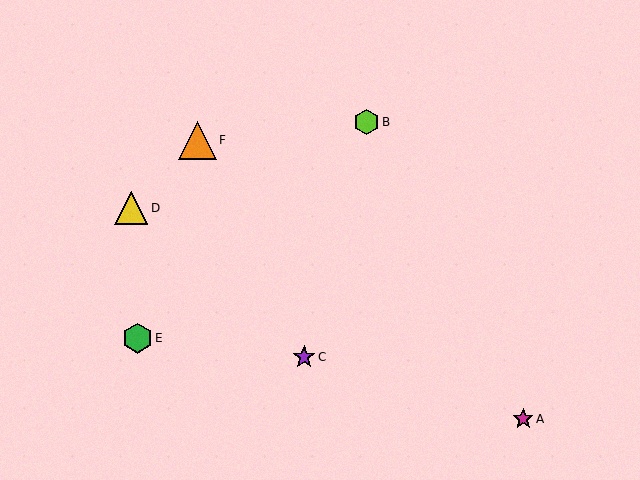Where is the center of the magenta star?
The center of the magenta star is at (523, 419).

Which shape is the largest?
The orange triangle (labeled F) is the largest.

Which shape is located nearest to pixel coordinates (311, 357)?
The purple star (labeled C) at (304, 357) is nearest to that location.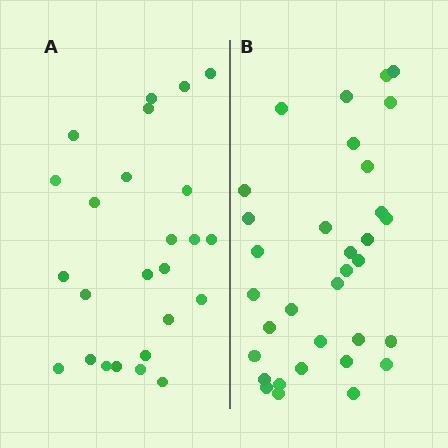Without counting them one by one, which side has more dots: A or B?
Region B (the right region) has more dots.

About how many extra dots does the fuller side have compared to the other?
Region B has roughly 8 or so more dots than region A.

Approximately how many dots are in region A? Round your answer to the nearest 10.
About 20 dots. (The exact count is 25, which rounds to 20.)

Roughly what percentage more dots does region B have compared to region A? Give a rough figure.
About 30% more.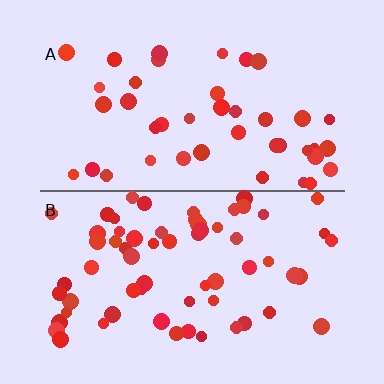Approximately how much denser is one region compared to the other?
Approximately 1.5× — region B over region A.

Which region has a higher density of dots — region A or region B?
B (the bottom).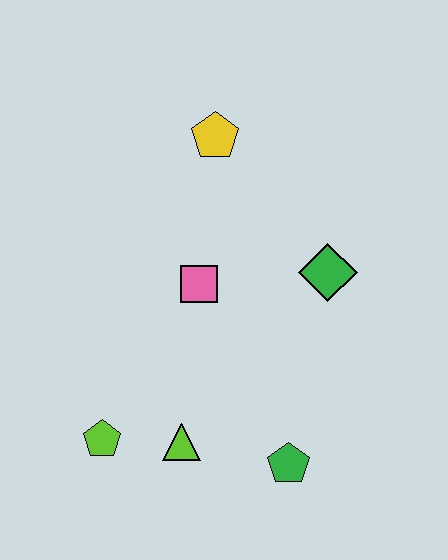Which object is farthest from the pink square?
The green pentagon is farthest from the pink square.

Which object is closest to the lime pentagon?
The lime triangle is closest to the lime pentagon.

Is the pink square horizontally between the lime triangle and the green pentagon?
Yes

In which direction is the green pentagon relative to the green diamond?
The green pentagon is below the green diamond.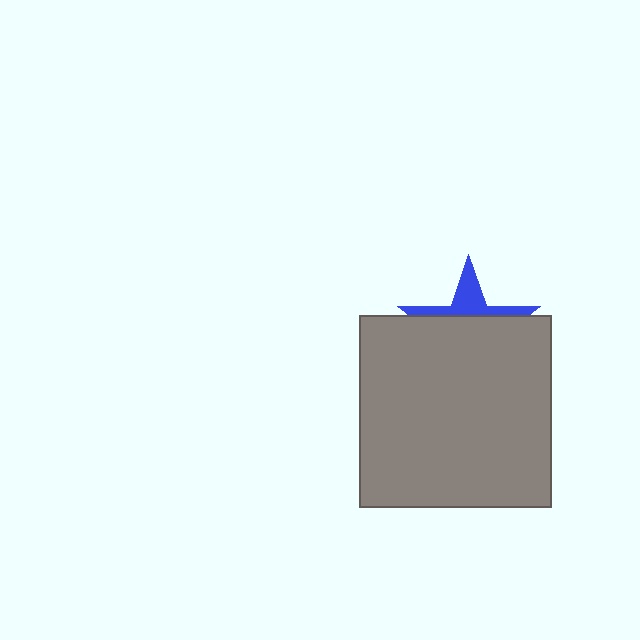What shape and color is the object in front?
The object in front is a gray square.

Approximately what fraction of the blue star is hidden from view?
Roughly 67% of the blue star is hidden behind the gray square.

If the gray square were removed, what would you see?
You would see the complete blue star.